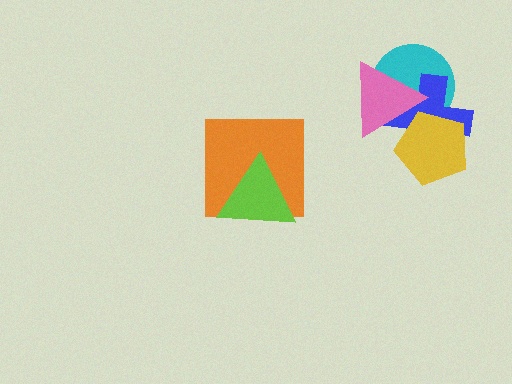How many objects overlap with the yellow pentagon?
3 objects overlap with the yellow pentagon.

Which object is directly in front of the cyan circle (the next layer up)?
The blue cross is directly in front of the cyan circle.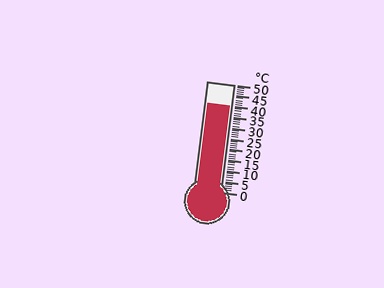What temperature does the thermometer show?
The thermometer shows approximately 40°C.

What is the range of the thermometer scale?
The thermometer scale ranges from 0°C to 50°C.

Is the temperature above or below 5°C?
The temperature is above 5°C.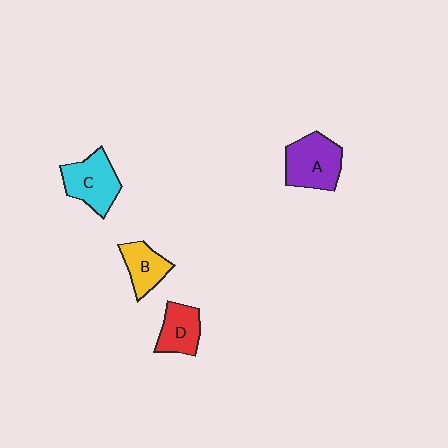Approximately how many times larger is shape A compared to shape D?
Approximately 1.5 times.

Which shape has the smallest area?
Shape B (yellow).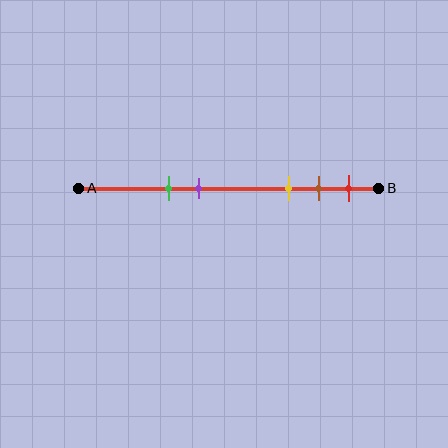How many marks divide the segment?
There are 5 marks dividing the segment.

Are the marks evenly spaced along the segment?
No, the marks are not evenly spaced.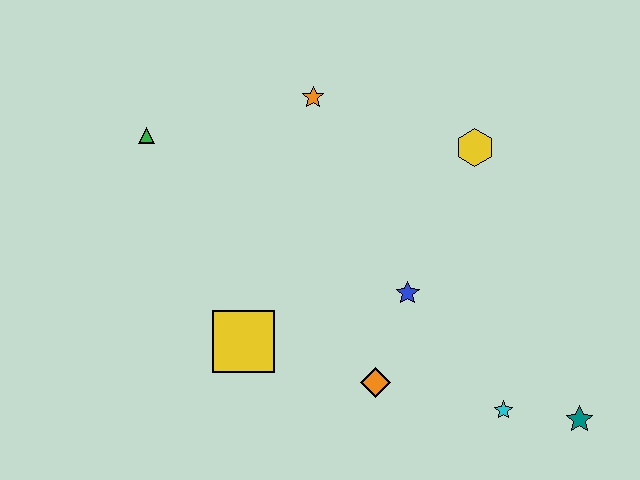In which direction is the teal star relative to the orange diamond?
The teal star is to the right of the orange diamond.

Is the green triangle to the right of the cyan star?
No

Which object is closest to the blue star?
The orange diamond is closest to the blue star.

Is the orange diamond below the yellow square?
Yes